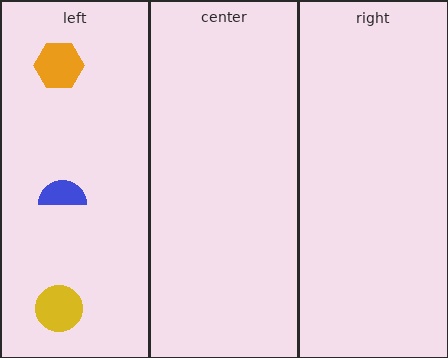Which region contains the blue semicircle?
The left region.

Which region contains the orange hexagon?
The left region.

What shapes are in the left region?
The blue semicircle, the yellow circle, the orange hexagon.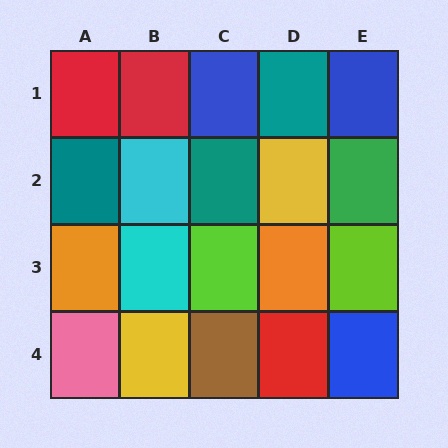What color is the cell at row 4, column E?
Blue.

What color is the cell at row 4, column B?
Yellow.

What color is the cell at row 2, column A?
Teal.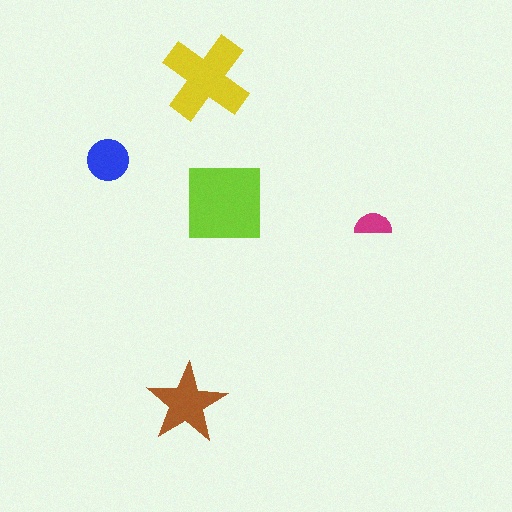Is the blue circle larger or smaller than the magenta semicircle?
Larger.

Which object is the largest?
The lime square.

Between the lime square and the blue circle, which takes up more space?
The lime square.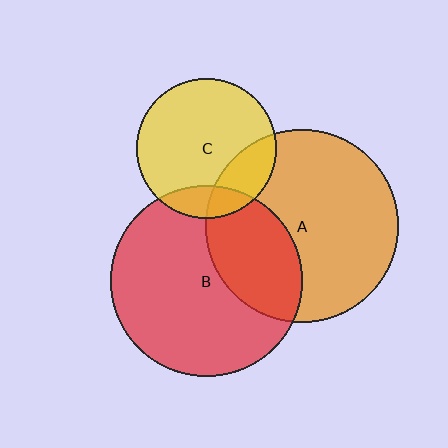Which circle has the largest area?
Circle A (orange).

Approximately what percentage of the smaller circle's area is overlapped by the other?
Approximately 30%.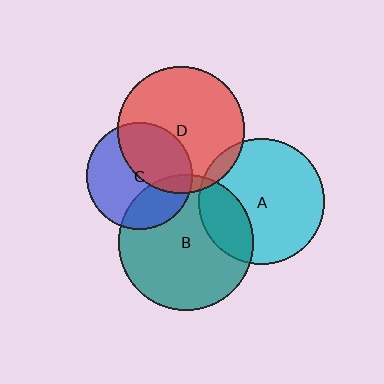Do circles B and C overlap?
Yes.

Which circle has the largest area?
Circle B (teal).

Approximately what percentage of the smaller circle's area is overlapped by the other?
Approximately 25%.